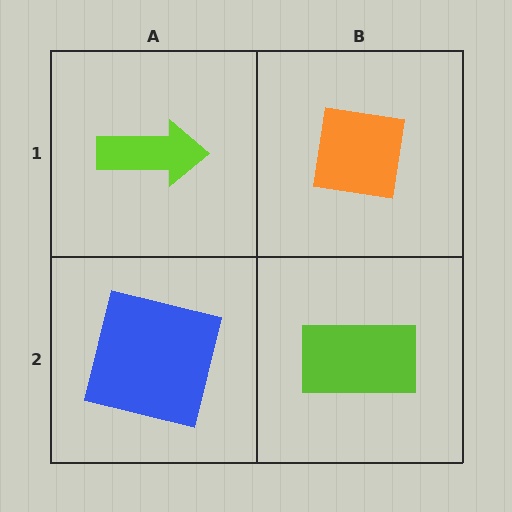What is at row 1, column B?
An orange square.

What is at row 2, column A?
A blue square.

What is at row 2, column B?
A lime rectangle.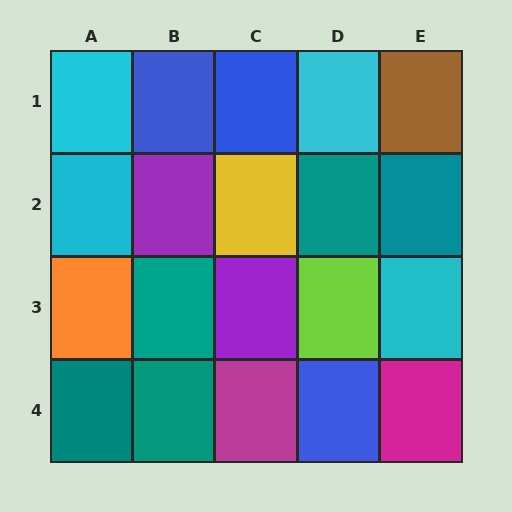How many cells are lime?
1 cell is lime.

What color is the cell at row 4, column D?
Blue.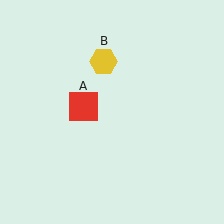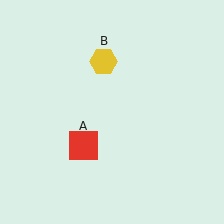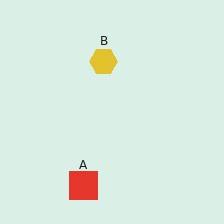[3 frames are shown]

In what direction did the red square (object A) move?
The red square (object A) moved down.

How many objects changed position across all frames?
1 object changed position: red square (object A).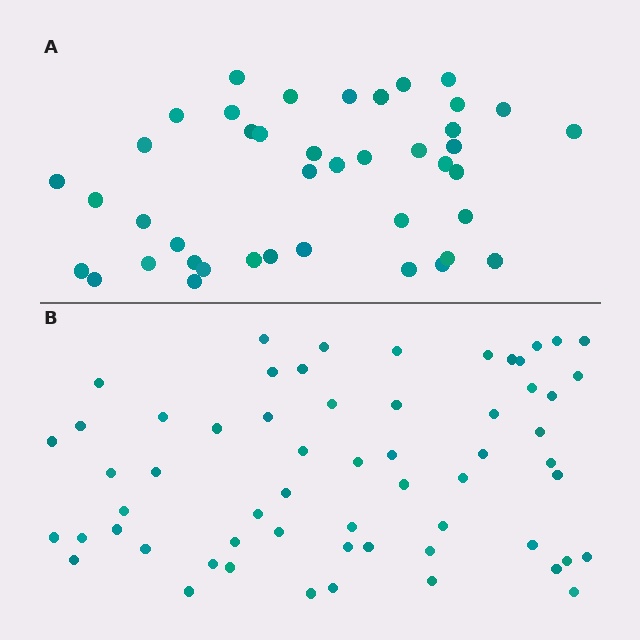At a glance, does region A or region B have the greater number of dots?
Region B (the bottom region) has more dots.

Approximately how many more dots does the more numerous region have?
Region B has approximately 20 more dots than region A.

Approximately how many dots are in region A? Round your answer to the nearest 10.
About 40 dots. (The exact count is 42, which rounds to 40.)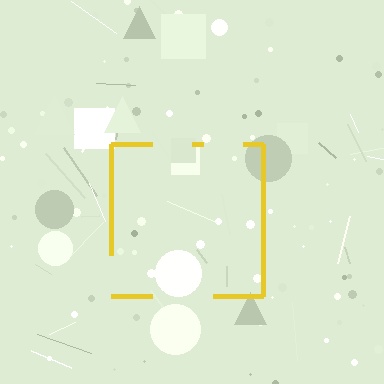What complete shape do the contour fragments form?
The contour fragments form a square.